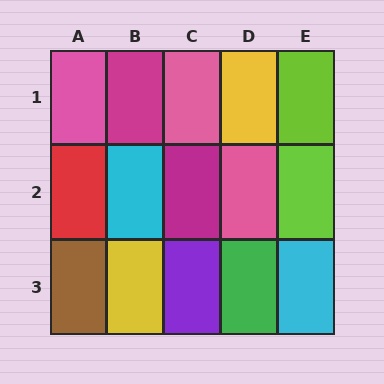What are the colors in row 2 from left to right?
Red, cyan, magenta, pink, lime.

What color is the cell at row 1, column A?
Pink.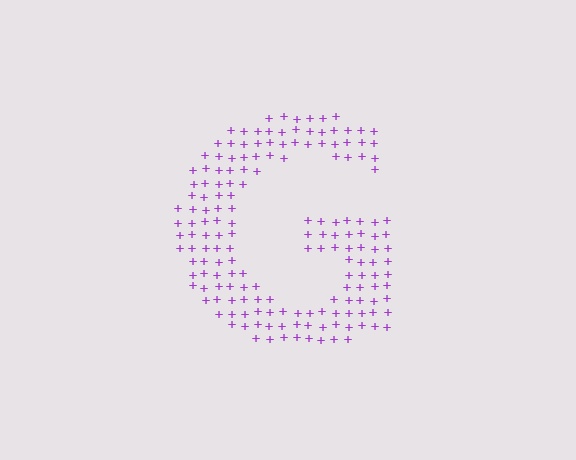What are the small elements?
The small elements are plus signs.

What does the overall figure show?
The overall figure shows the letter G.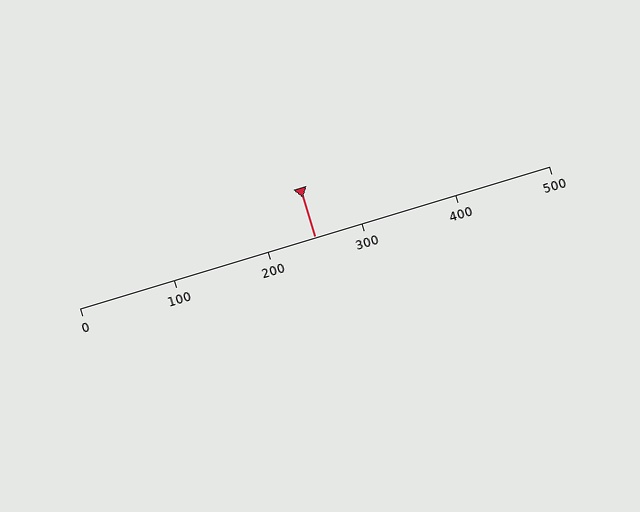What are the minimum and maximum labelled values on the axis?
The axis runs from 0 to 500.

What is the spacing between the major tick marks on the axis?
The major ticks are spaced 100 apart.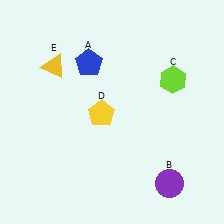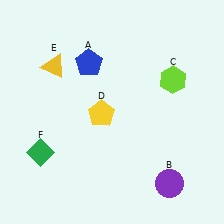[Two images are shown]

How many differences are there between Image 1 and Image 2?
There is 1 difference between the two images.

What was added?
A green diamond (F) was added in Image 2.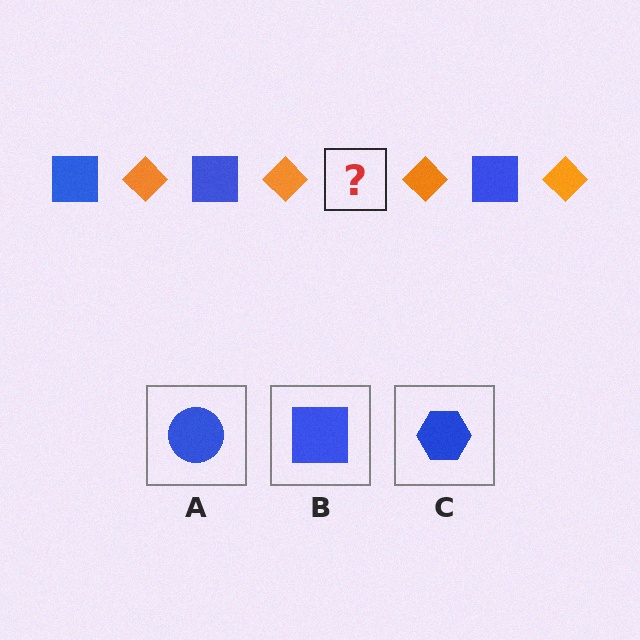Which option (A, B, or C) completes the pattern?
B.